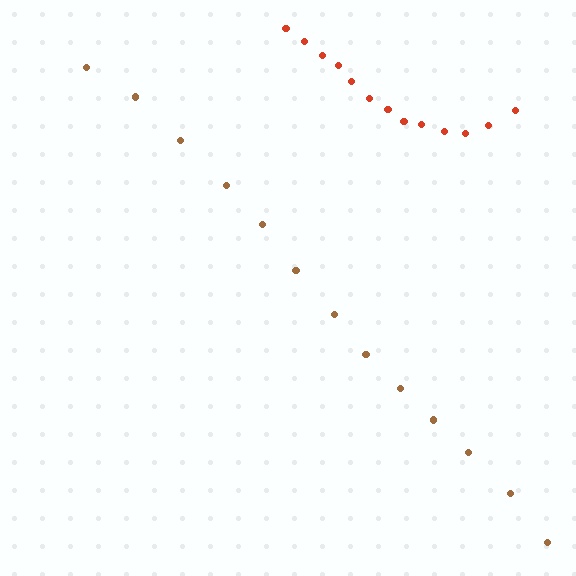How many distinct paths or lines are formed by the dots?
There are 2 distinct paths.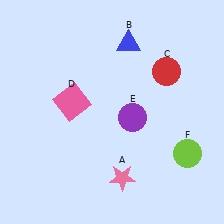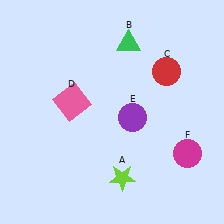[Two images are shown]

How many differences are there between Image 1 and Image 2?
There are 3 differences between the two images.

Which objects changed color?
A changed from pink to lime. B changed from blue to green. F changed from lime to magenta.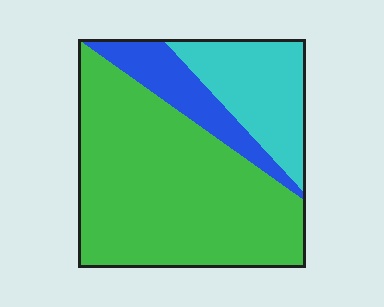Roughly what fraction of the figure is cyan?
Cyan takes up about one fifth (1/5) of the figure.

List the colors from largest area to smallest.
From largest to smallest: green, cyan, blue.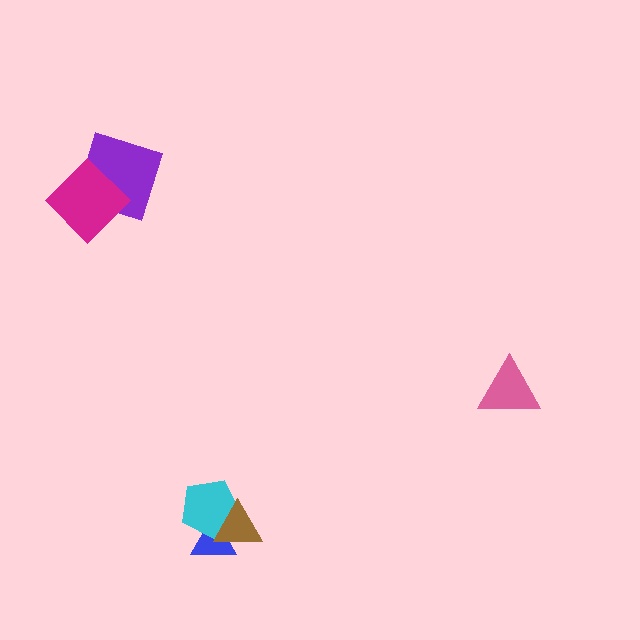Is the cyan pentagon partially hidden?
Yes, it is partially covered by another shape.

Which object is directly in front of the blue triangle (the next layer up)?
The cyan pentagon is directly in front of the blue triangle.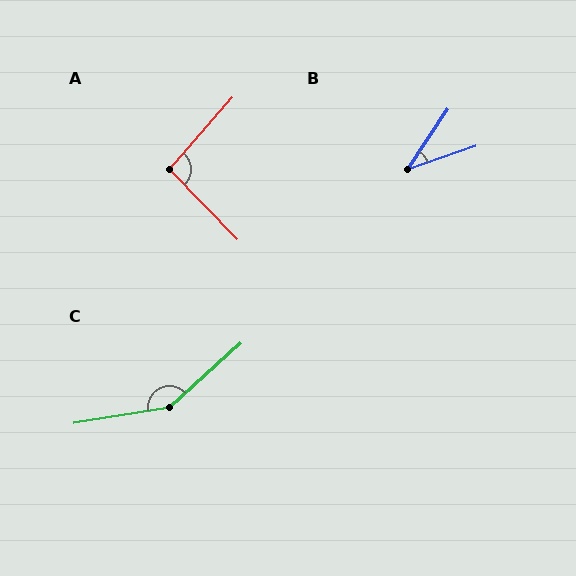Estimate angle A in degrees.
Approximately 95 degrees.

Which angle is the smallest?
B, at approximately 38 degrees.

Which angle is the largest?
C, at approximately 147 degrees.